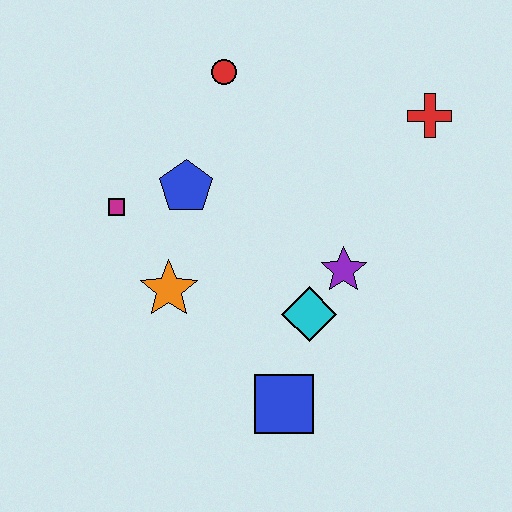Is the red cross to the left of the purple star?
No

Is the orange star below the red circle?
Yes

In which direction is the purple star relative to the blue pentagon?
The purple star is to the right of the blue pentagon.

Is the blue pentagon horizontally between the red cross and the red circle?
No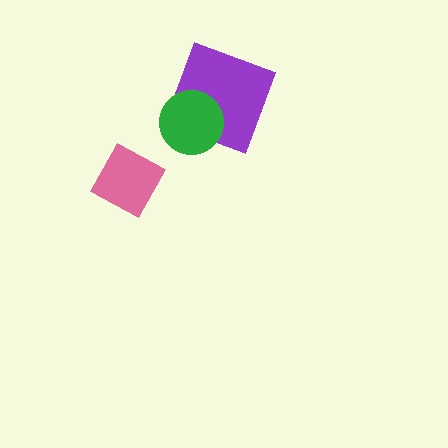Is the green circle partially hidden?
No, no other shape covers it.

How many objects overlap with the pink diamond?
0 objects overlap with the pink diamond.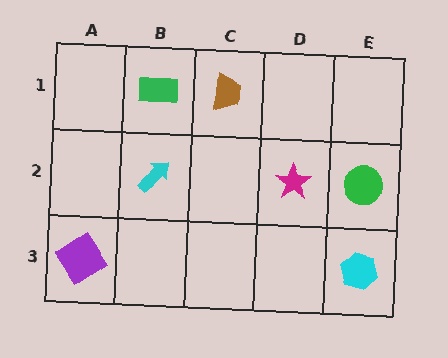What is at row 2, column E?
A green circle.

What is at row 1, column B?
A green rectangle.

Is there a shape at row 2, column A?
No, that cell is empty.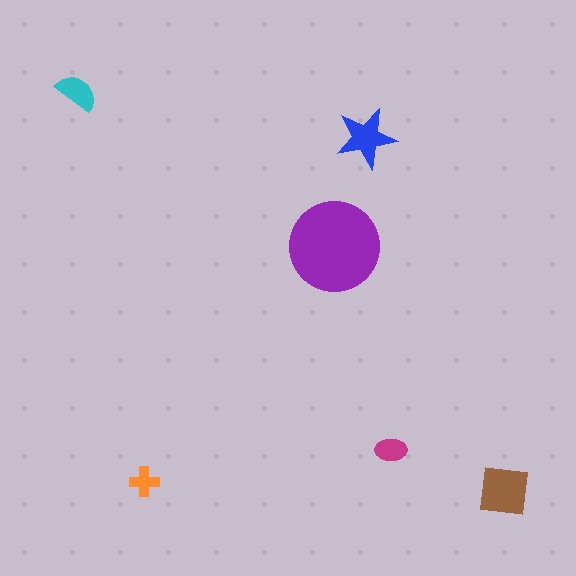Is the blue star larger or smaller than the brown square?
Smaller.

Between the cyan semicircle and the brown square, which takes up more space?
The brown square.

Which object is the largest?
The purple circle.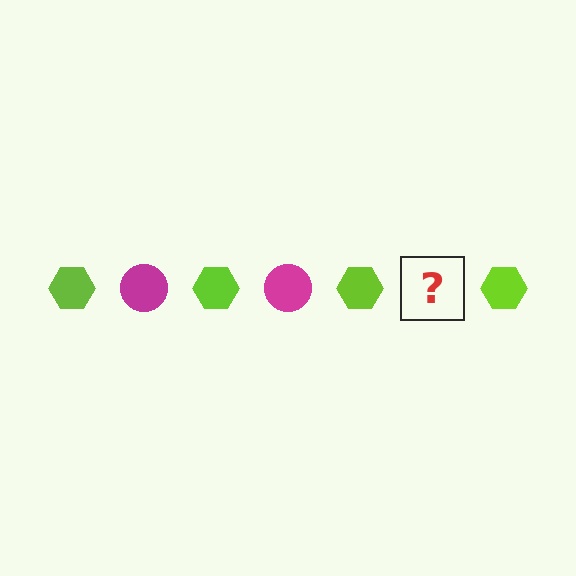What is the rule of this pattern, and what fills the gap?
The rule is that the pattern alternates between lime hexagon and magenta circle. The gap should be filled with a magenta circle.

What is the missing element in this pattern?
The missing element is a magenta circle.